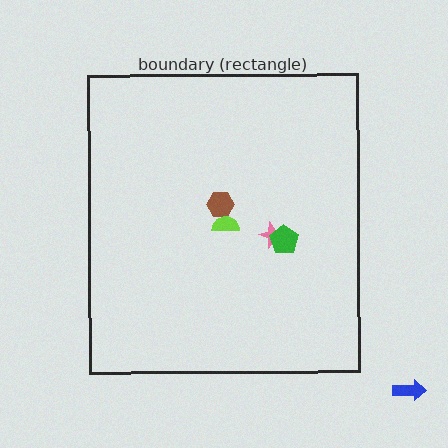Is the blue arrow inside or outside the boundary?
Outside.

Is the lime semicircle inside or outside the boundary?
Inside.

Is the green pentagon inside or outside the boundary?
Inside.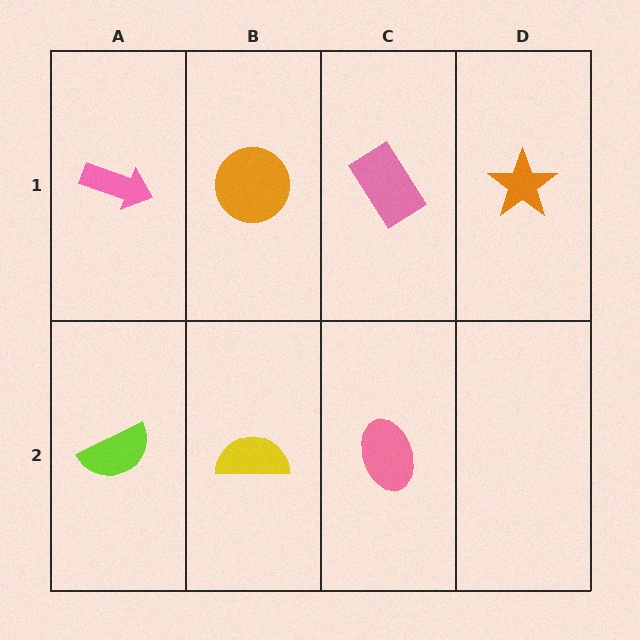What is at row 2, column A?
A lime semicircle.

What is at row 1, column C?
A pink rectangle.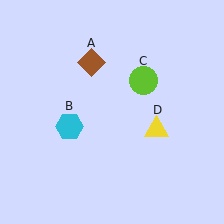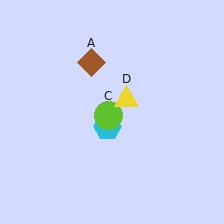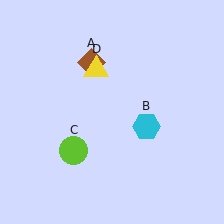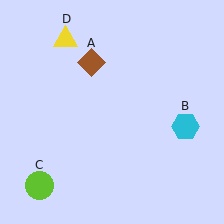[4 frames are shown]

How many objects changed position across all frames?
3 objects changed position: cyan hexagon (object B), lime circle (object C), yellow triangle (object D).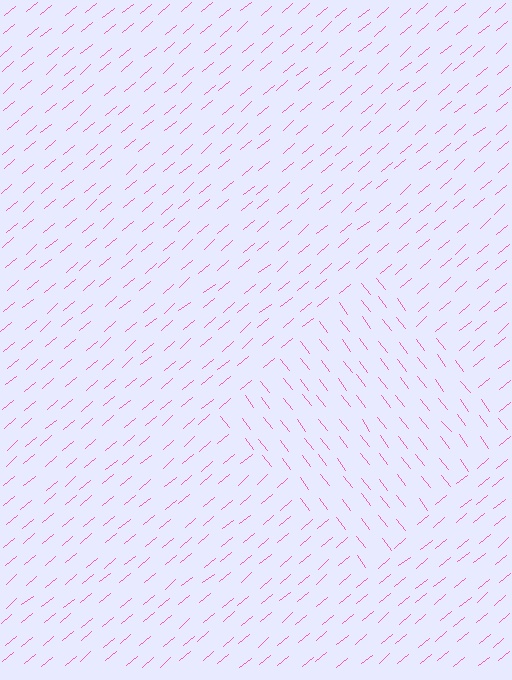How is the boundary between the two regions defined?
The boundary is defined purely by a change in line orientation (approximately 87 degrees difference). All lines are the same color and thickness.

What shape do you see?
I see a diamond.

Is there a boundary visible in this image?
Yes, there is a texture boundary formed by a change in line orientation.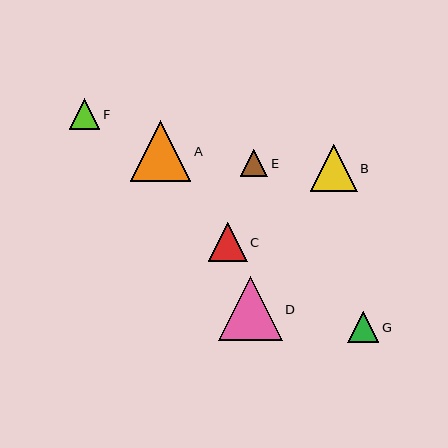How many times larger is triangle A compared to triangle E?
Triangle A is approximately 2.2 times the size of triangle E.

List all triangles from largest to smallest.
From largest to smallest: D, A, B, C, G, F, E.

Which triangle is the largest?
Triangle D is the largest with a size of approximately 64 pixels.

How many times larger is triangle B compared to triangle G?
Triangle B is approximately 1.5 times the size of triangle G.